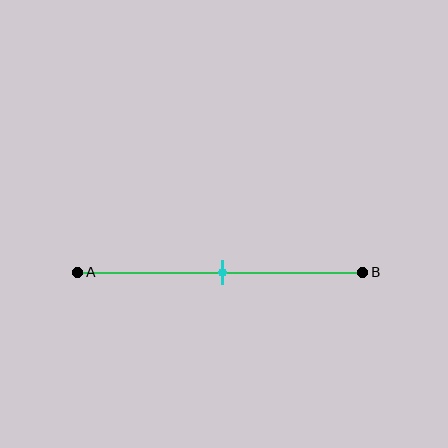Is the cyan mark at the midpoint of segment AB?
Yes, the mark is approximately at the midpoint.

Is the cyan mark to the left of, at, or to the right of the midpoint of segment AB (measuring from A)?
The cyan mark is approximately at the midpoint of segment AB.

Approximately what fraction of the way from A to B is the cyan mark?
The cyan mark is approximately 50% of the way from A to B.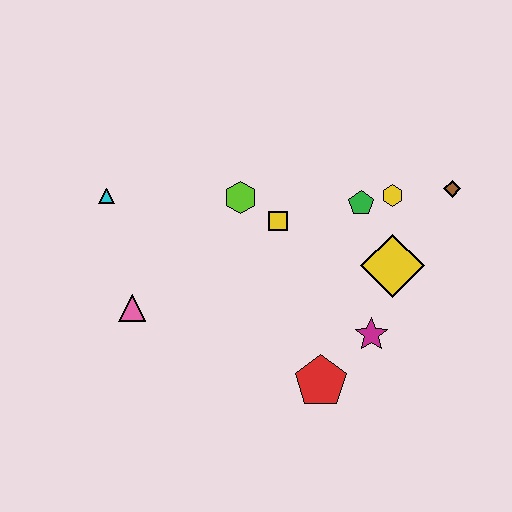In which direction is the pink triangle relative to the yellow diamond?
The pink triangle is to the left of the yellow diamond.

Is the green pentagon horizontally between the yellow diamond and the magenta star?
No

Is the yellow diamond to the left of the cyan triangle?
No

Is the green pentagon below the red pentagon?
No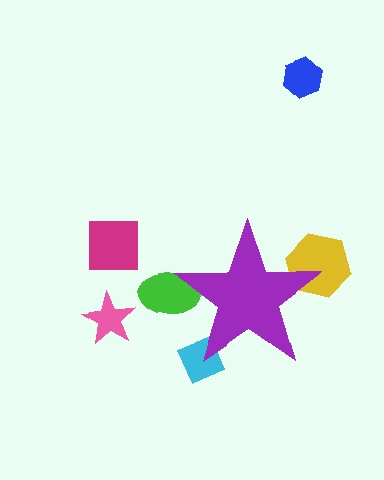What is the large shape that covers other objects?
A purple star.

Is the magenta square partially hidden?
No, the magenta square is fully visible.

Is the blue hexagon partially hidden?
No, the blue hexagon is fully visible.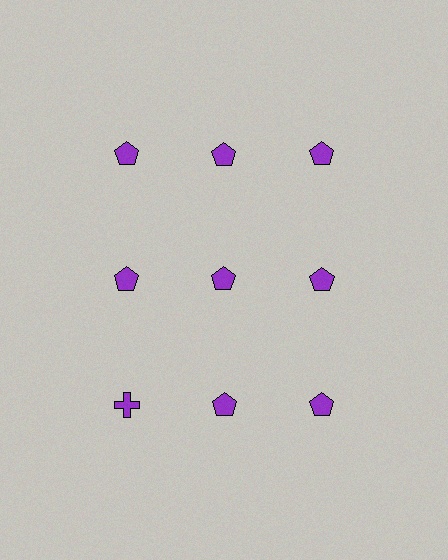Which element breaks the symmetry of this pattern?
The purple cross in the third row, leftmost column breaks the symmetry. All other shapes are purple pentagons.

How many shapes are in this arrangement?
There are 9 shapes arranged in a grid pattern.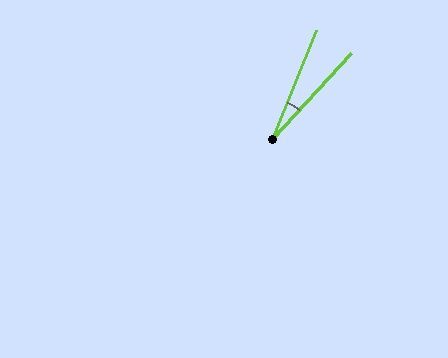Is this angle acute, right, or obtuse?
It is acute.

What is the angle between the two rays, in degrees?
Approximately 20 degrees.